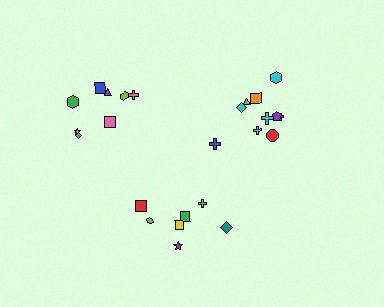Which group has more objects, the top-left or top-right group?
The top-right group.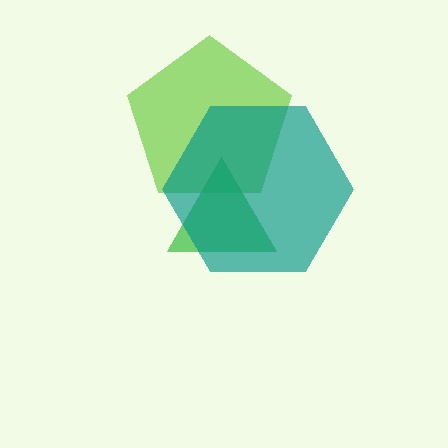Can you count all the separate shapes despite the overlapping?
Yes, there are 3 separate shapes.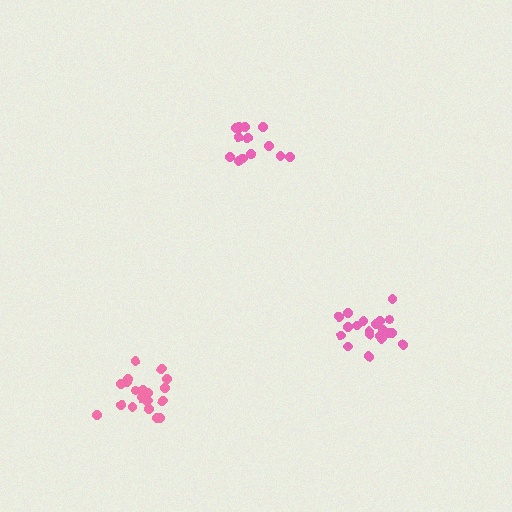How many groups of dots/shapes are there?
There are 3 groups.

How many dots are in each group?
Group 1: 20 dots, Group 2: 14 dots, Group 3: 20 dots (54 total).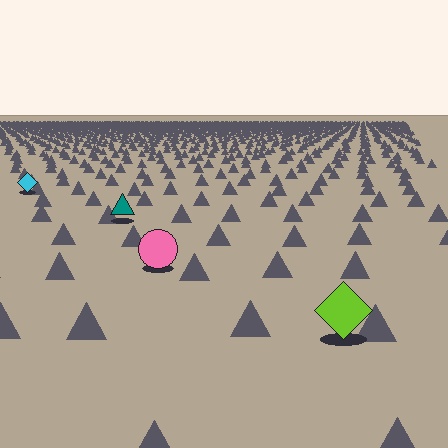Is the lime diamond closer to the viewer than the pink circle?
Yes. The lime diamond is closer — you can tell from the texture gradient: the ground texture is coarser near it.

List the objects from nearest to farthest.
From nearest to farthest: the lime diamond, the pink circle, the teal triangle, the cyan diamond.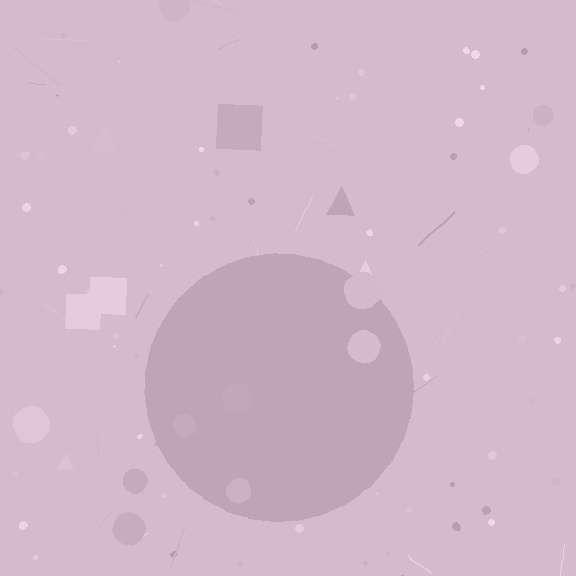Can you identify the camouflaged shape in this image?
The camouflaged shape is a circle.